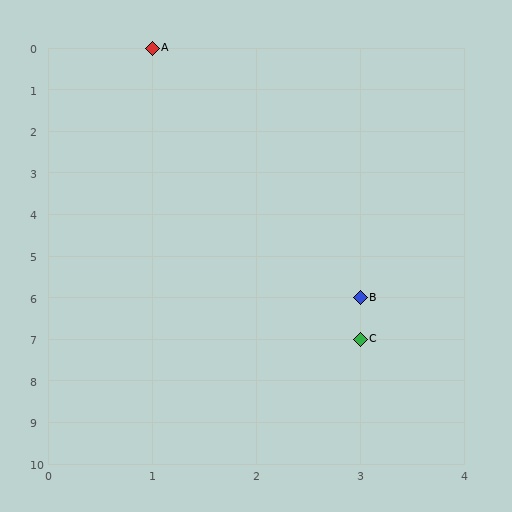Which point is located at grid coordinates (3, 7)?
Point C is at (3, 7).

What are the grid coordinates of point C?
Point C is at grid coordinates (3, 7).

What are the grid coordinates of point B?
Point B is at grid coordinates (3, 6).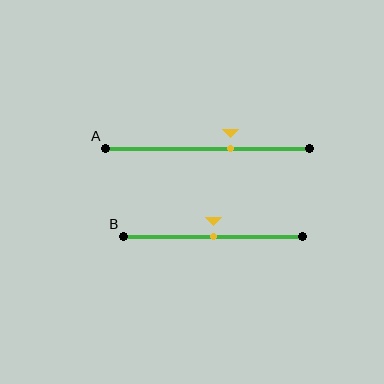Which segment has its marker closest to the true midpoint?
Segment B has its marker closest to the true midpoint.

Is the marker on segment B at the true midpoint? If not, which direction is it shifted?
Yes, the marker on segment B is at the true midpoint.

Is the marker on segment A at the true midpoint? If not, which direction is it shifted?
No, the marker on segment A is shifted to the right by about 12% of the segment length.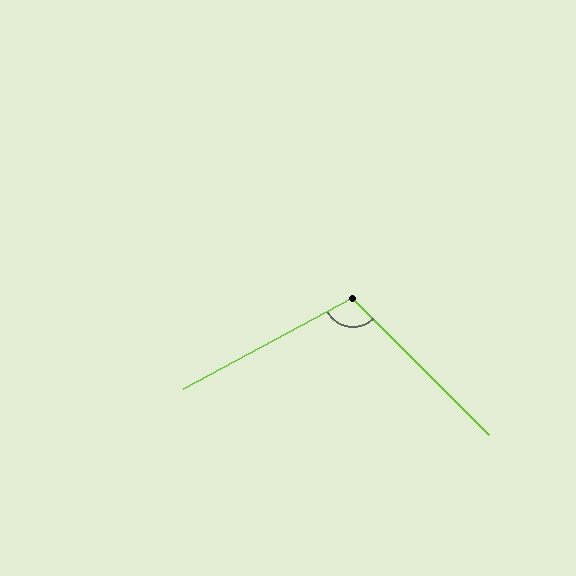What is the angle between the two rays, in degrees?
Approximately 107 degrees.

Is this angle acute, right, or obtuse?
It is obtuse.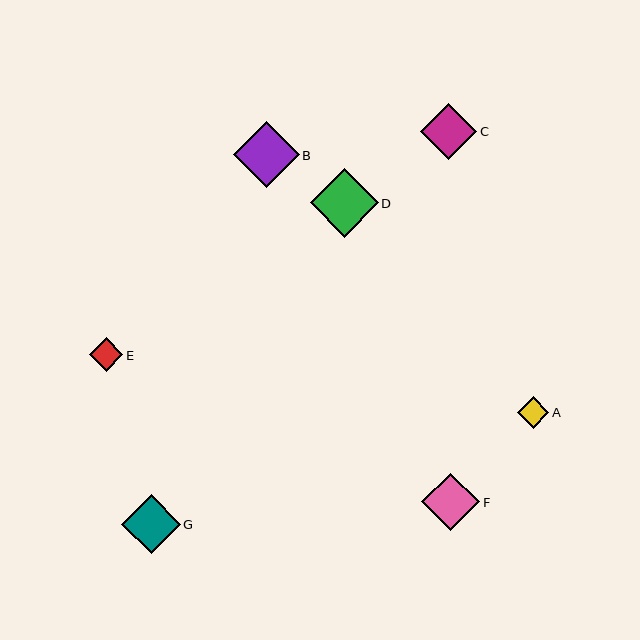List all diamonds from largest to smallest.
From largest to smallest: D, B, G, F, C, E, A.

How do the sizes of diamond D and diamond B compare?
Diamond D and diamond B are approximately the same size.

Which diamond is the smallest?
Diamond A is the smallest with a size of approximately 32 pixels.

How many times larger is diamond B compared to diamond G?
Diamond B is approximately 1.1 times the size of diamond G.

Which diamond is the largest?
Diamond D is the largest with a size of approximately 68 pixels.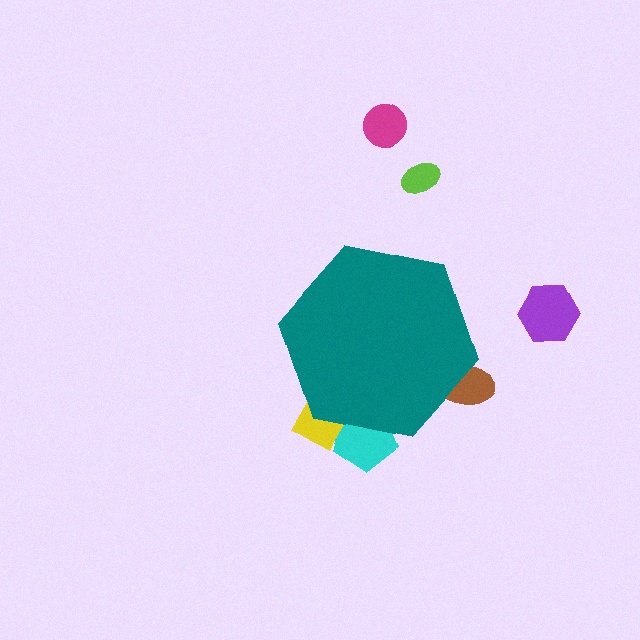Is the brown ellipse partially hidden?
Yes, the brown ellipse is partially hidden behind the teal hexagon.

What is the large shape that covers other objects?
A teal hexagon.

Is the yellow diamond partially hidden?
Yes, the yellow diamond is partially hidden behind the teal hexagon.